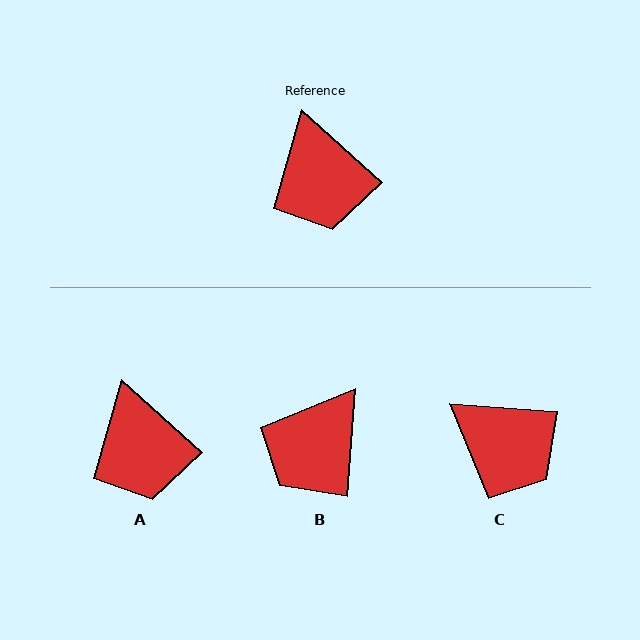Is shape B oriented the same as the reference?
No, it is off by about 52 degrees.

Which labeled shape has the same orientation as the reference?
A.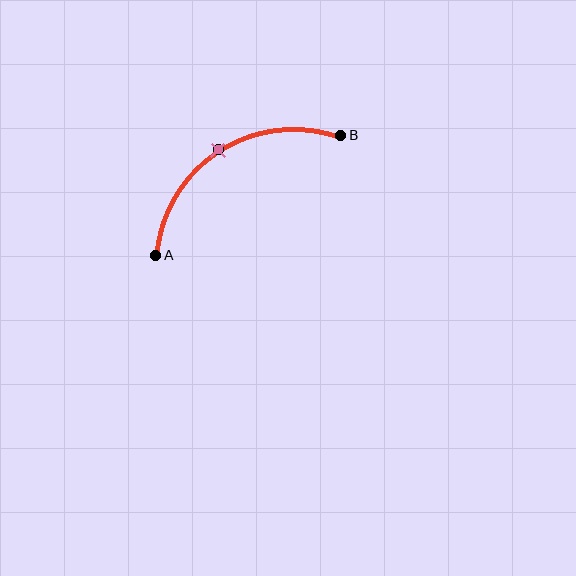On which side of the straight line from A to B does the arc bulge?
The arc bulges above the straight line connecting A and B.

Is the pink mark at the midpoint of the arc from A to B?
Yes. The pink mark lies on the arc at equal arc-length from both A and B — it is the arc midpoint.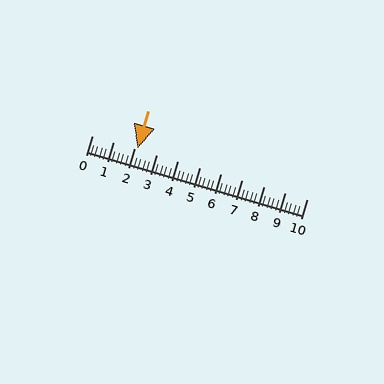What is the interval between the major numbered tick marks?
The major tick marks are spaced 1 units apart.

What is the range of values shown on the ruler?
The ruler shows values from 0 to 10.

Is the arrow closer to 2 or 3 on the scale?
The arrow is closer to 2.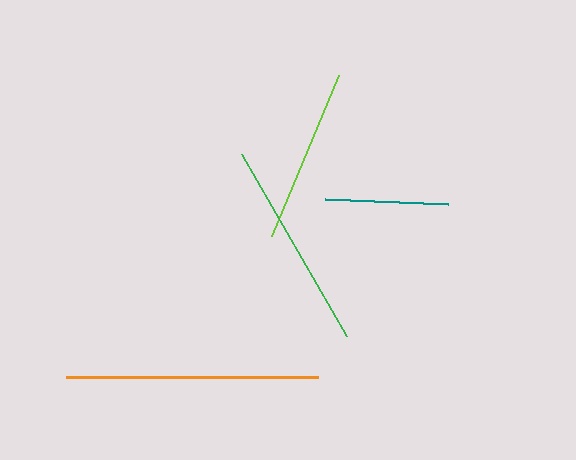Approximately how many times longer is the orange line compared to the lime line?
The orange line is approximately 1.4 times the length of the lime line.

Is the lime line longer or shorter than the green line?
The green line is longer than the lime line.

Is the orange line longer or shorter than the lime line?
The orange line is longer than the lime line.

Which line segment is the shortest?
The teal line is the shortest at approximately 123 pixels.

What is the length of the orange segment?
The orange segment is approximately 252 pixels long.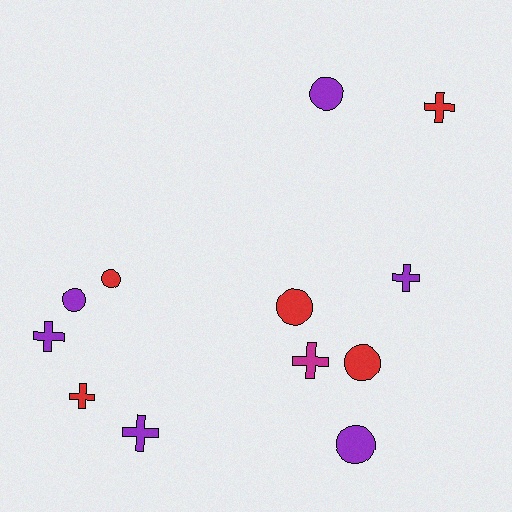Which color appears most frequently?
Purple, with 6 objects.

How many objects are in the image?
There are 12 objects.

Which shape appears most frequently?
Circle, with 6 objects.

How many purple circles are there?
There are 3 purple circles.